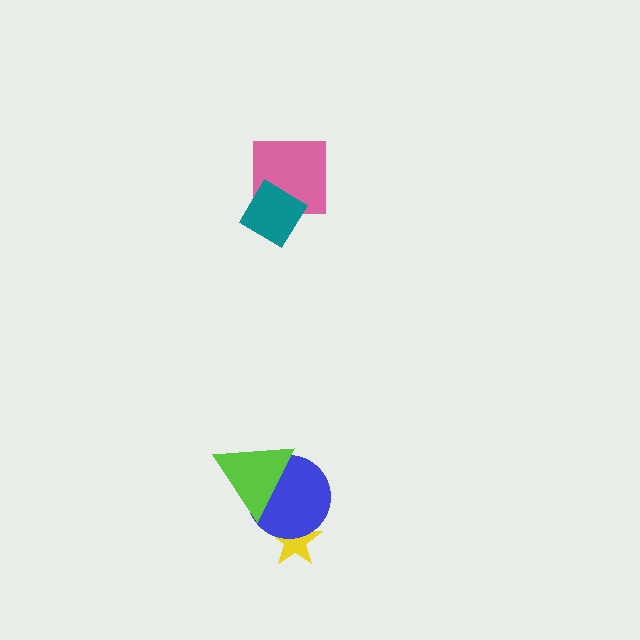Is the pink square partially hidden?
Yes, it is partially covered by another shape.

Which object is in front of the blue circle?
The lime triangle is in front of the blue circle.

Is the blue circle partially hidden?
Yes, it is partially covered by another shape.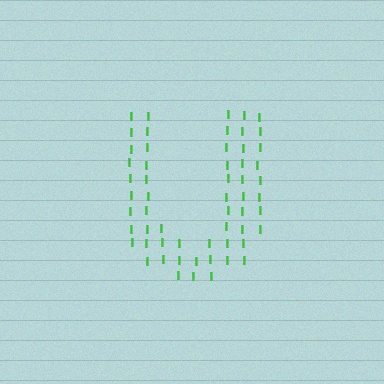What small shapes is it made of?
It is made of small letter I's.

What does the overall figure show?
The overall figure shows the letter U.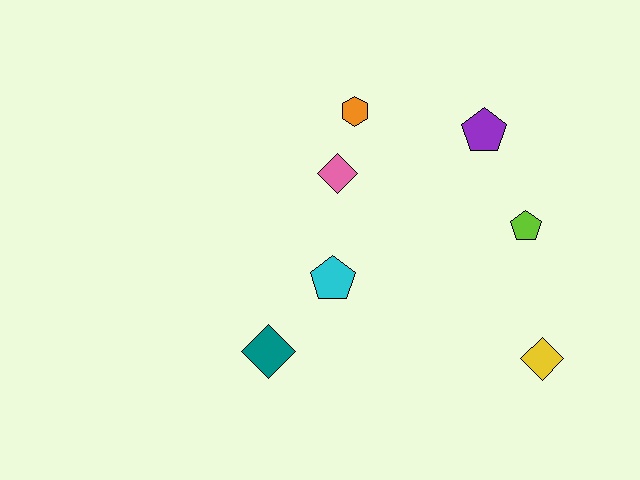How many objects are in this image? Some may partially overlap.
There are 7 objects.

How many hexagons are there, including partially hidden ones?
There is 1 hexagon.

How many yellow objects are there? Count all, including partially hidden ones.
There is 1 yellow object.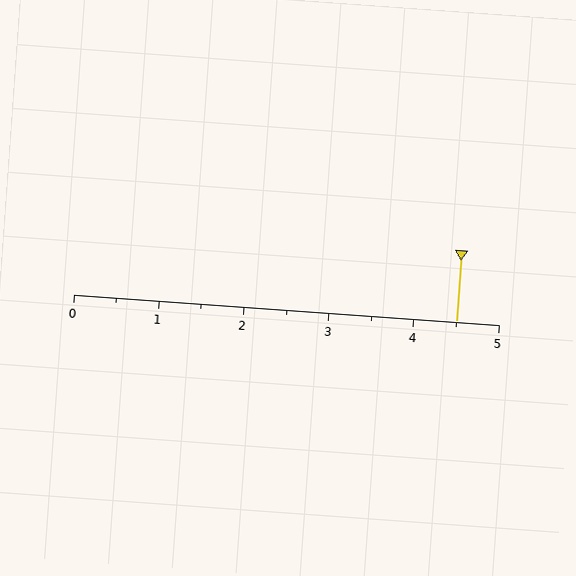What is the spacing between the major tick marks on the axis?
The major ticks are spaced 1 apart.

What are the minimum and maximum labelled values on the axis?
The axis runs from 0 to 5.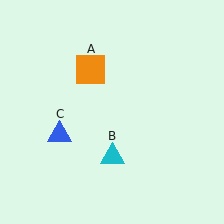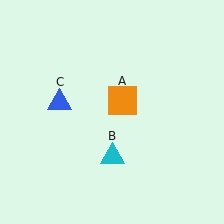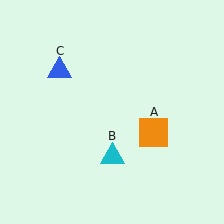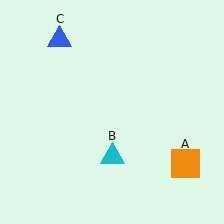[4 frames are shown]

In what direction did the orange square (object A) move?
The orange square (object A) moved down and to the right.